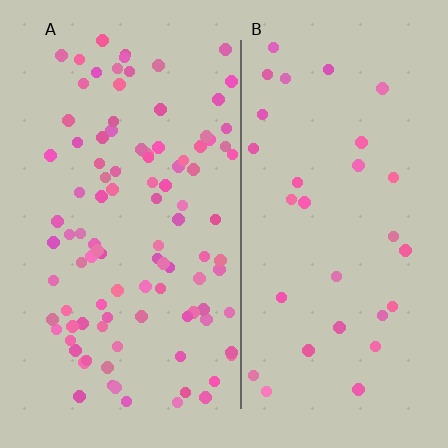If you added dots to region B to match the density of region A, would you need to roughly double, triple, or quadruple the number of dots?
Approximately triple.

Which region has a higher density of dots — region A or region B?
A (the left).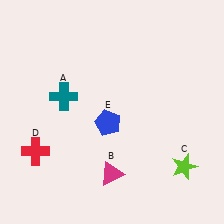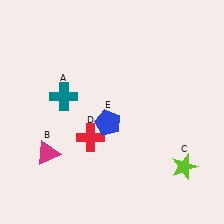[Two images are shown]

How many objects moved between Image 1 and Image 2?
2 objects moved between the two images.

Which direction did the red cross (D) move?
The red cross (D) moved right.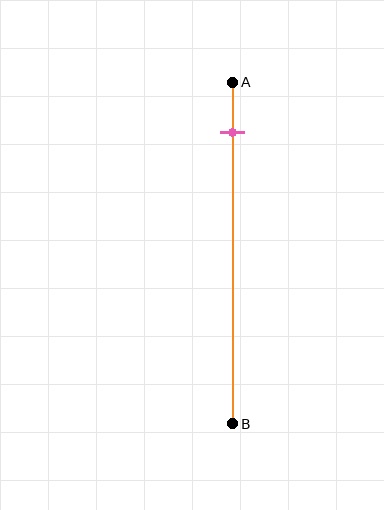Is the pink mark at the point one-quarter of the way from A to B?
No, the mark is at about 15% from A, not at the 25% one-quarter point.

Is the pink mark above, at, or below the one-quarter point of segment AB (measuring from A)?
The pink mark is above the one-quarter point of segment AB.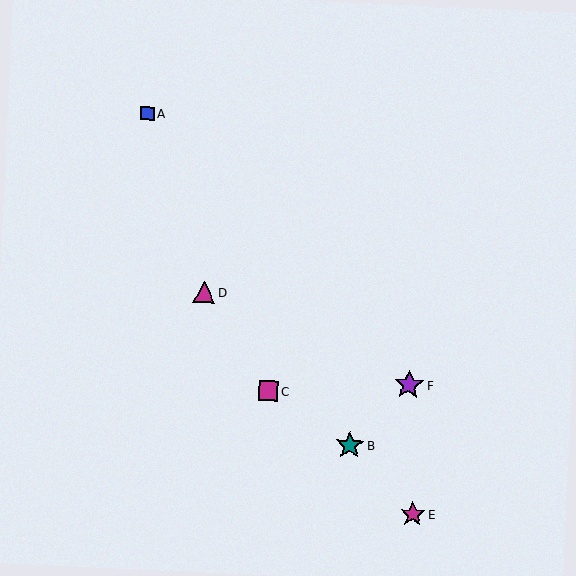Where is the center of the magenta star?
The center of the magenta star is at (413, 514).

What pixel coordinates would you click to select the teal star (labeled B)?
Click at (350, 445) to select the teal star B.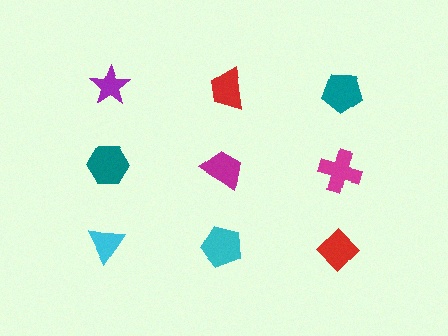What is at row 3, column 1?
A cyan triangle.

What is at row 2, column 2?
A magenta trapezoid.